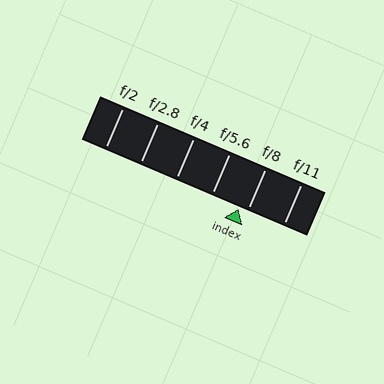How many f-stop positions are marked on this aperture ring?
There are 6 f-stop positions marked.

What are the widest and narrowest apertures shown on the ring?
The widest aperture shown is f/2 and the narrowest is f/11.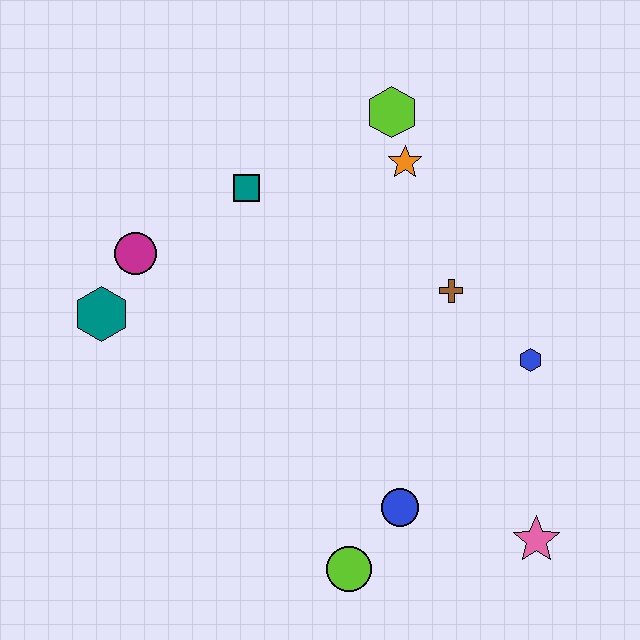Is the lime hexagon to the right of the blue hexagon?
No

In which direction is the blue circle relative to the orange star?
The blue circle is below the orange star.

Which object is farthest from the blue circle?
The lime hexagon is farthest from the blue circle.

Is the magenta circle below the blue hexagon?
No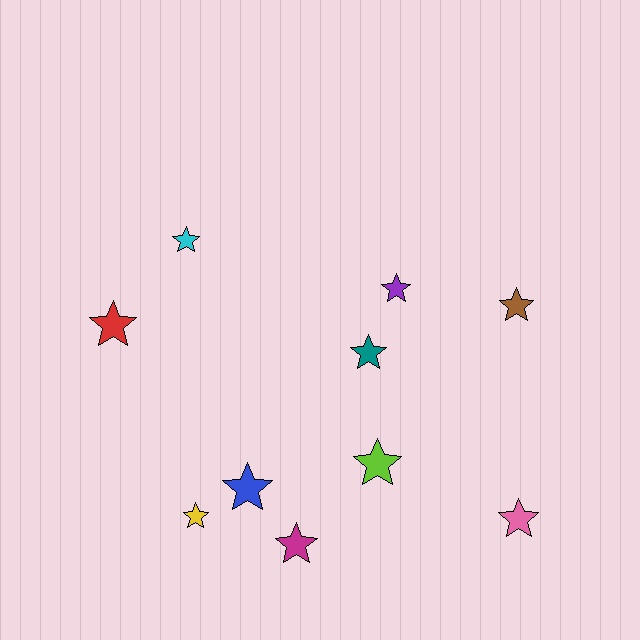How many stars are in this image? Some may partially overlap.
There are 10 stars.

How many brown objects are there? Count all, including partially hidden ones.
There is 1 brown object.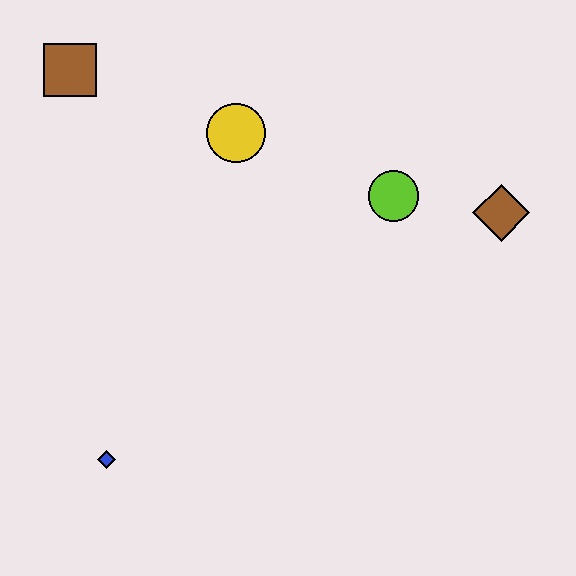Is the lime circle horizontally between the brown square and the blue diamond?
No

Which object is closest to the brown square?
The yellow circle is closest to the brown square.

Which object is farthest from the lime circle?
The blue diamond is farthest from the lime circle.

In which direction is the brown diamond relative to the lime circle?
The brown diamond is to the right of the lime circle.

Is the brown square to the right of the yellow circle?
No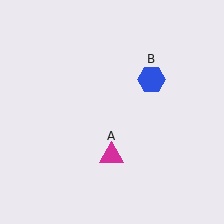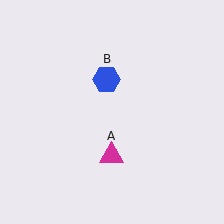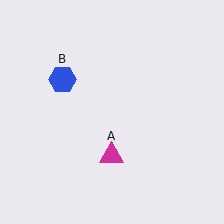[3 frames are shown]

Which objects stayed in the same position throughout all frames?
Magenta triangle (object A) remained stationary.